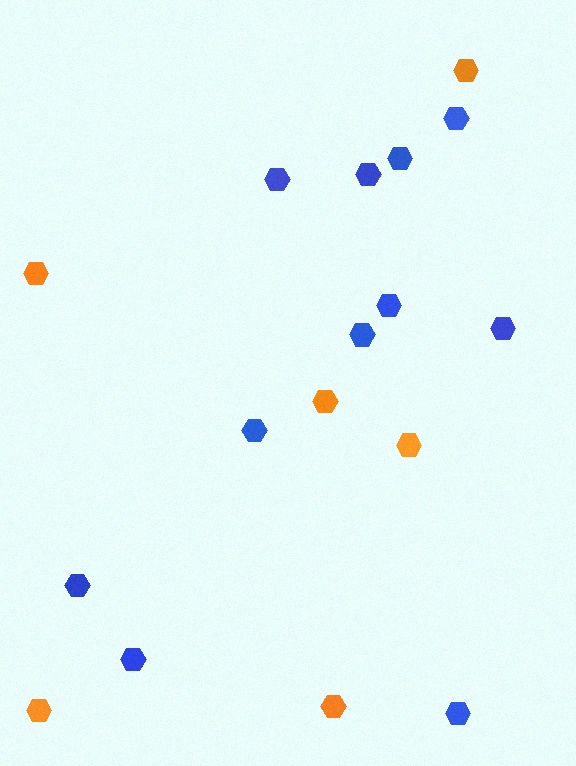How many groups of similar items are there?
There are 2 groups: one group of blue hexagons (11) and one group of orange hexagons (6).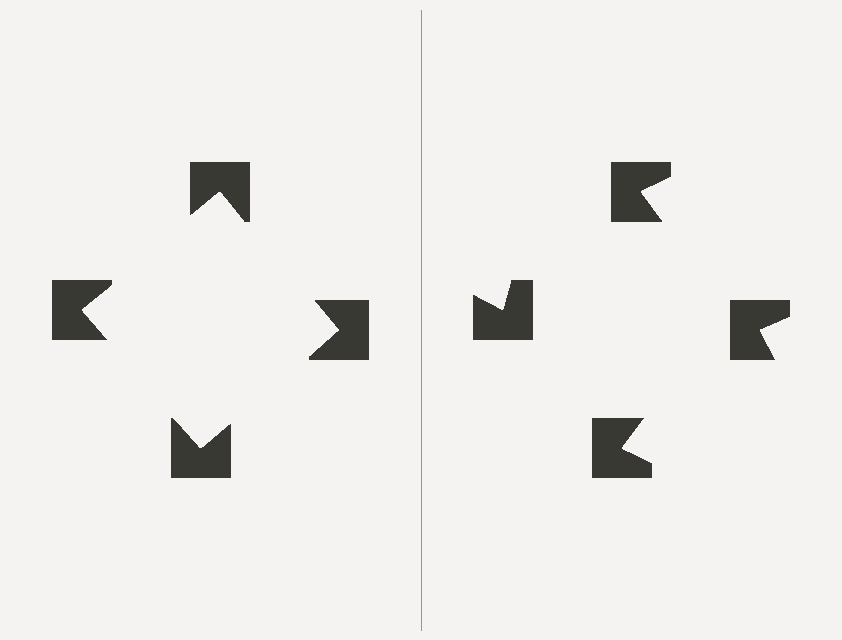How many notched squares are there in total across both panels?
8 — 4 on each side.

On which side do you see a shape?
An illusory square appears on the left side. On the right side the wedge cuts are rotated, so no coherent shape forms.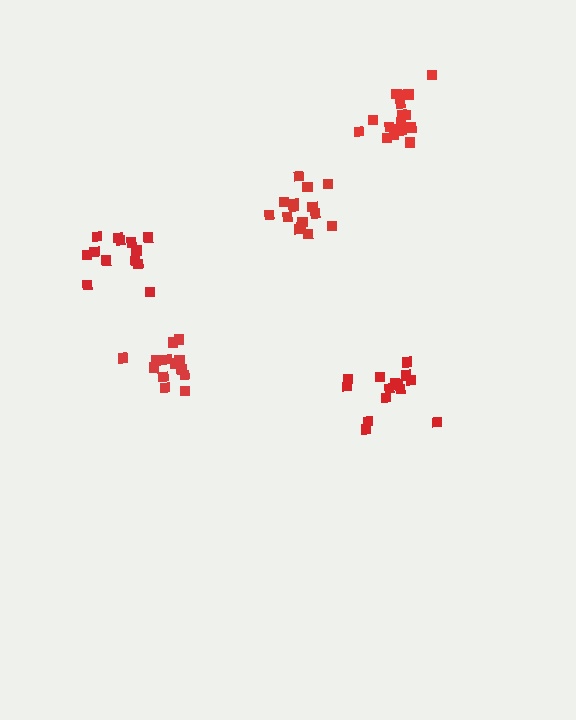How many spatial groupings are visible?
There are 5 spatial groupings.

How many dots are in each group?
Group 1: 13 dots, Group 2: 17 dots, Group 3: 14 dots, Group 4: 13 dots, Group 5: 15 dots (72 total).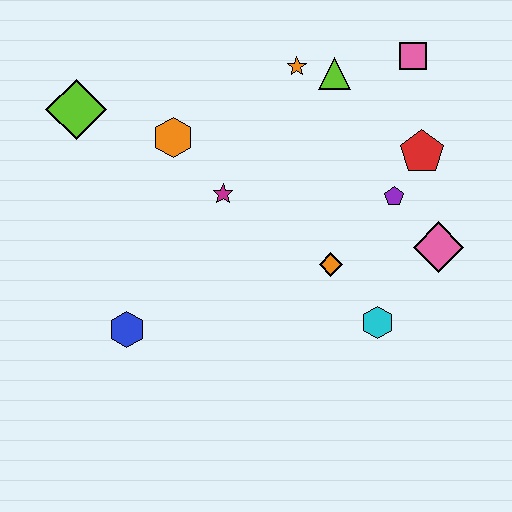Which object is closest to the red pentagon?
The purple pentagon is closest to the red pentagon.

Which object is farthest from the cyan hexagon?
The lime diamond is farthest from the cyan hexagon.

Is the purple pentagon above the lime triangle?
No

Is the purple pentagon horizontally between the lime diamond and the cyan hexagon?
No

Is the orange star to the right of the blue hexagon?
Yes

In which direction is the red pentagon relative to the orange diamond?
The red pentagon is above the orange diamond.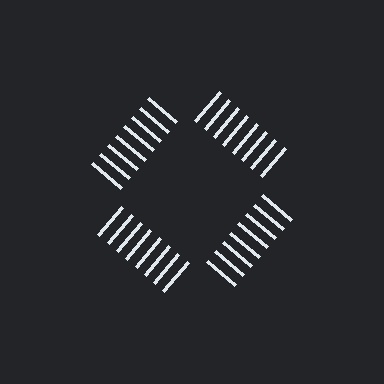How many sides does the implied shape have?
4 sides — the line-ends trace a square.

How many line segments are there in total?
32 — 8 along each of the 4 edges.